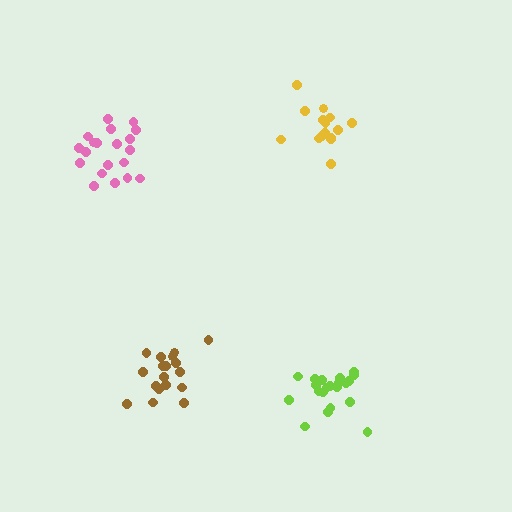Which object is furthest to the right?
The lime cluster is rightmost.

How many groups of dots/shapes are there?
There are 4 groups.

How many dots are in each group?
Group 1: 18 dots, Group 2: 20 dots, Group 3: 16 dots, Group 4: 21 dots (75 total).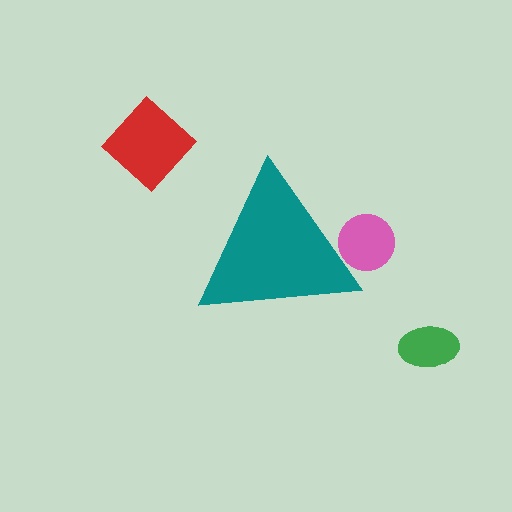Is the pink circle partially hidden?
Yes, the pink circle is partially hidden behind the teal triangle.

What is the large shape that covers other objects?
A teal triangle.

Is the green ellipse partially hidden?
No, the green ellipse is fully visible.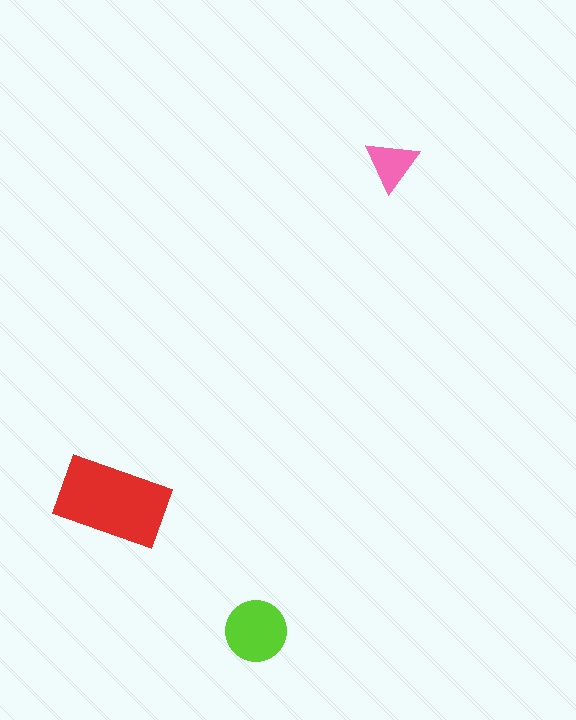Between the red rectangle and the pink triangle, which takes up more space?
The red rectangle.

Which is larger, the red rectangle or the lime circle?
The red rectangle.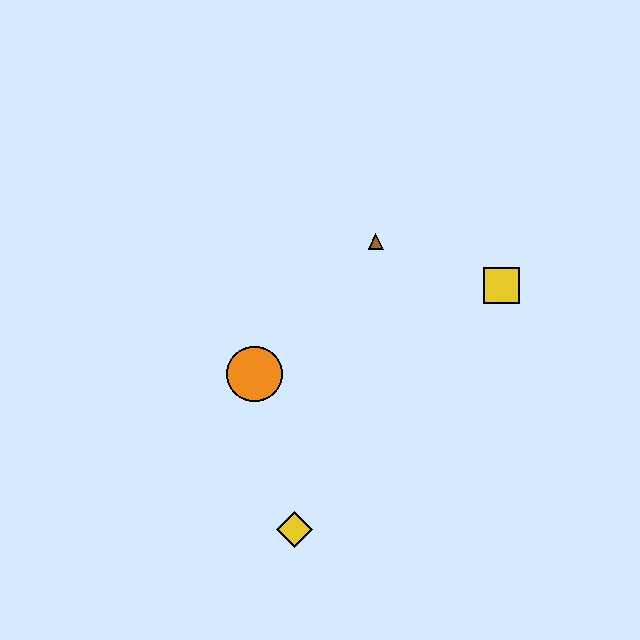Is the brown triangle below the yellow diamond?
No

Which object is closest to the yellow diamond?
The orange circle is closest to the yellow diamond.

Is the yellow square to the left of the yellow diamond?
No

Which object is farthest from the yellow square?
The yellow diamond is farthest from the yellow square.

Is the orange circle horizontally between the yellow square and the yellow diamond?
No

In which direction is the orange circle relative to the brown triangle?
The orange circle is below the brown triangle.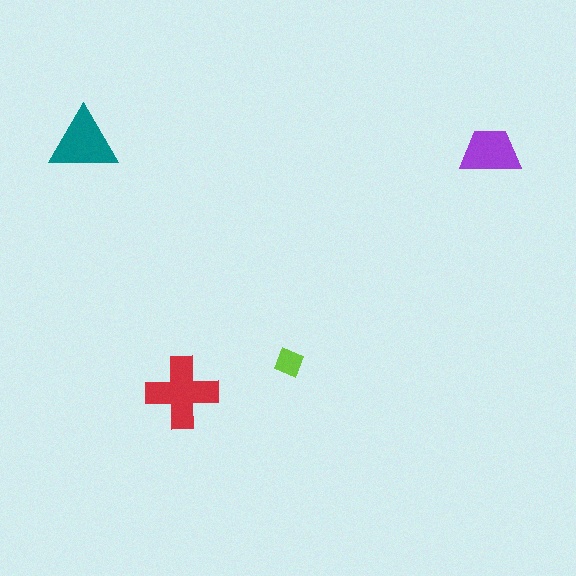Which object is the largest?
The red cross.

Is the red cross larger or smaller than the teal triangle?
Larger.